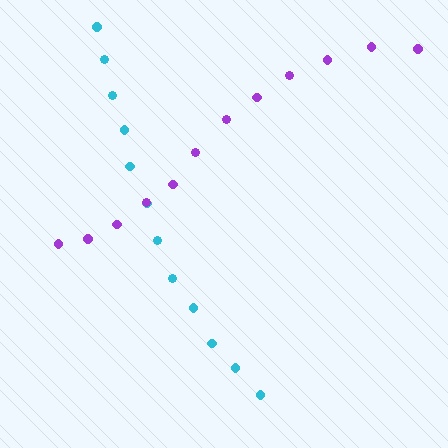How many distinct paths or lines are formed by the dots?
There are 2 distinct paths.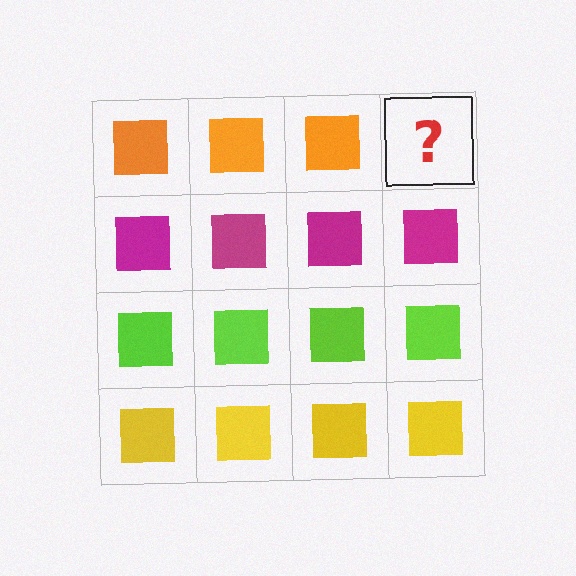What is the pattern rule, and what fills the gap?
The rule is that each row has a consistent color. The gap should be filled with an orange square.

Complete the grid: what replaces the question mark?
The question mark should be replaced with an orange square.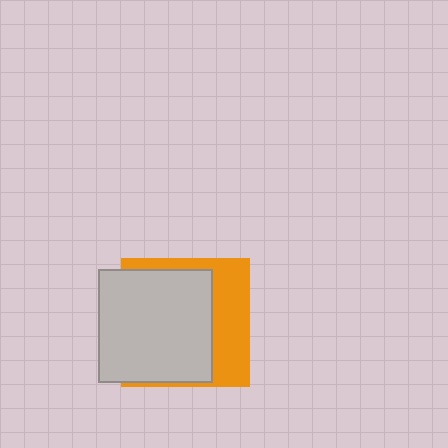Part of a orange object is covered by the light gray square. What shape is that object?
It is a square.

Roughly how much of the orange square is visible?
A small part of it is visible (roughly 37%).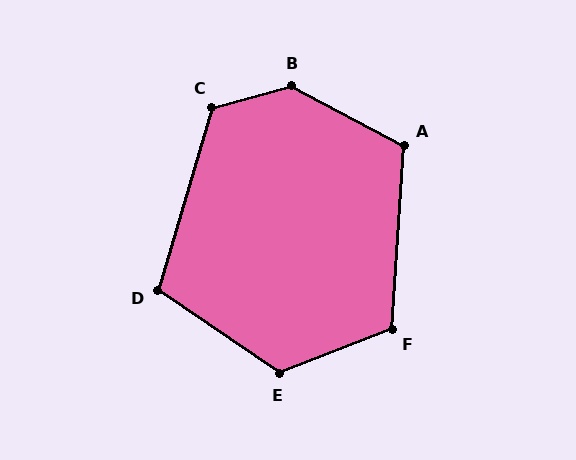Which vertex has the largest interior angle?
B, at approximately 137 degrees.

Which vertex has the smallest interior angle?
D, at approximately 108 degrees.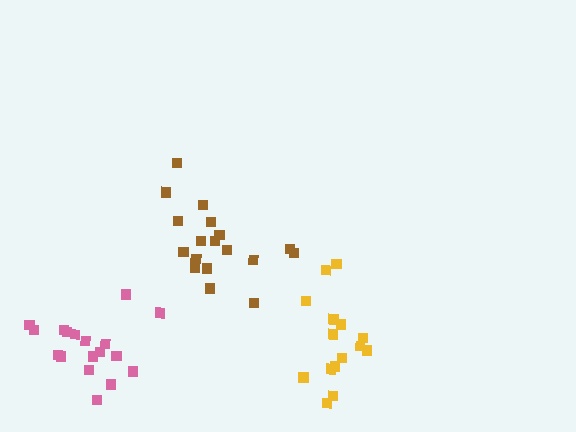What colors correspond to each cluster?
The clusters are colored: brown, pink, yellow.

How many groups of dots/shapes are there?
There are 3 groups.